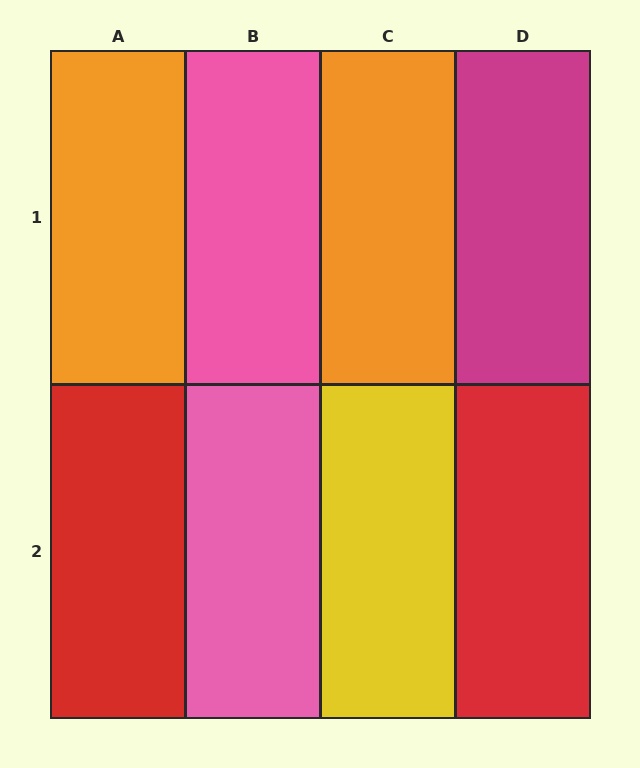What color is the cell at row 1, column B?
Pink.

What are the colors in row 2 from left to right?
Red, pink, yellow, red.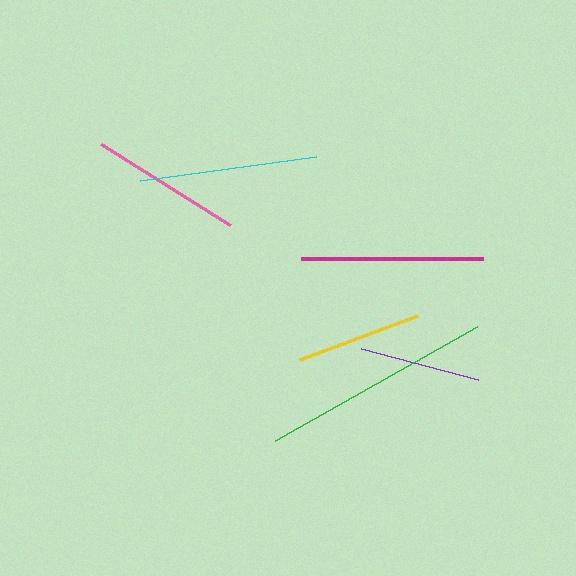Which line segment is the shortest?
The purple line is the shortest at approximately 122 pixels.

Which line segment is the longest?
The green line is the longest at approximately 232 pixels.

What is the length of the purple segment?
The purple segment is approximately 122 pixels long.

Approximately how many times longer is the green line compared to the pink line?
The green line is approximately 1.5 times the length of the pink line.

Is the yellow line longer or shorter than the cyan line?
The cyan line is longer than the yellow line.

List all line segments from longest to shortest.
From longest to shortest: green, magenta, cyan, pink, yellow, purple.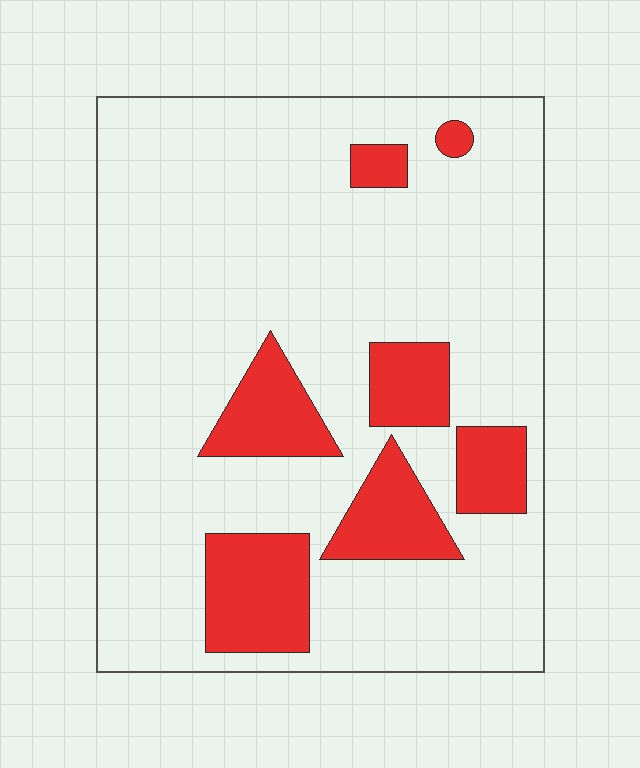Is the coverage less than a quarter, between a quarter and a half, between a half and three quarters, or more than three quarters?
Less than a quarter.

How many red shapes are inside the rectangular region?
7.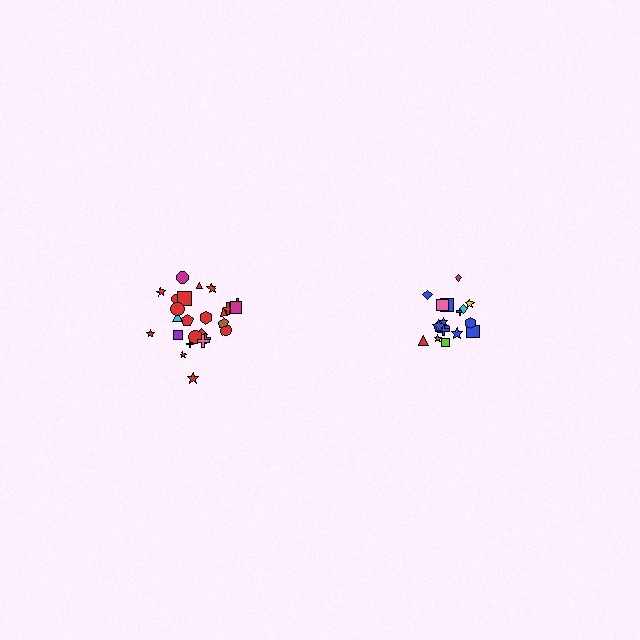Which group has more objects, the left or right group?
The left group.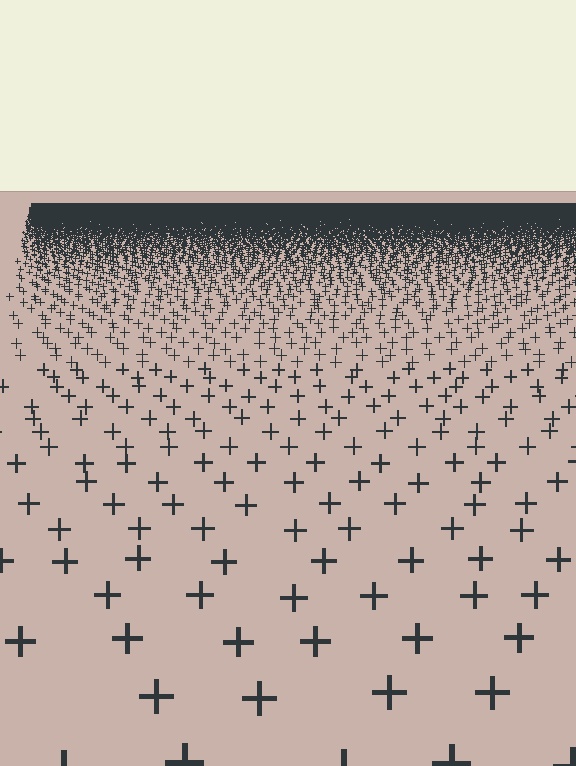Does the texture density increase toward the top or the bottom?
Density increases toward the top.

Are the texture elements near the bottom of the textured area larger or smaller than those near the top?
Larger. Near the bottom, elements are closer to the viewer and appear at a bigger on-screen size.